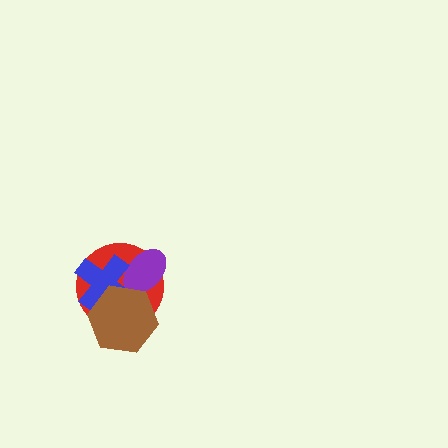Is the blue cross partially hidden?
Yes, it is partially covered by another shape.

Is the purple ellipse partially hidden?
Yes, it is partially covered by another shape.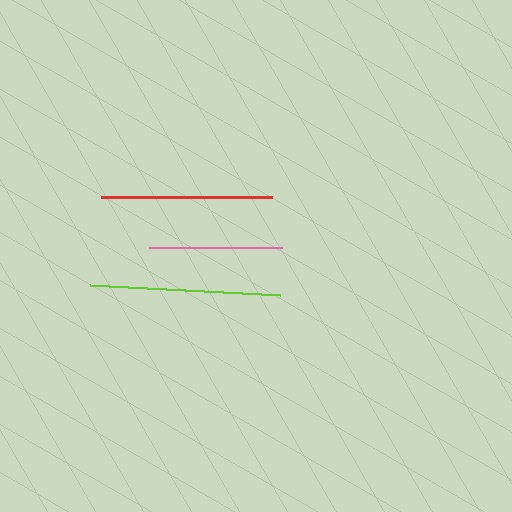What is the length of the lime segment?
The lime segment is approximately 190 pixels long.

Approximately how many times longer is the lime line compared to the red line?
The lime line is approximately 1.1 times the length of the red line.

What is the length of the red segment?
The red segment is approximately 172 pixels long.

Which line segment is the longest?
The lime line is the longest at approximately 190 pixels.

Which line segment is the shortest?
The pink line is the shortest at approximately 133 pixels.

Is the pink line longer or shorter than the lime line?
The lime line is longer than the pink line.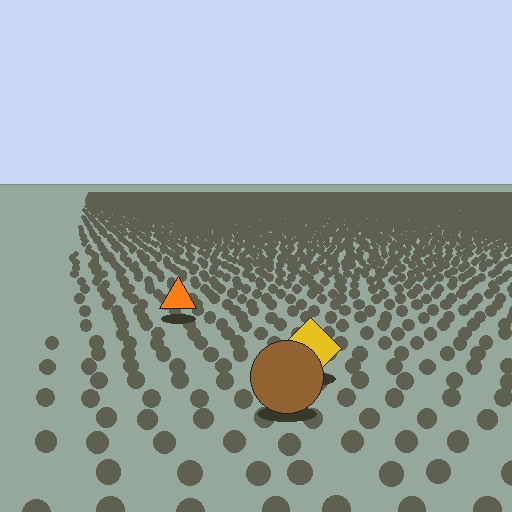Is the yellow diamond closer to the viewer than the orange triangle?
Yes. The yellow diamond is closer — you can tell from the texture gradient: the ground texture is coarser near it.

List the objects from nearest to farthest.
From nearest to farthest: the brown circle, the yellow diamond, the orange triangle.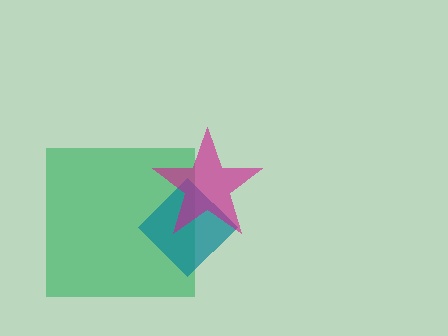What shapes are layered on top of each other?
The layered shapes are: a green square, a teal diamond, a magenta star.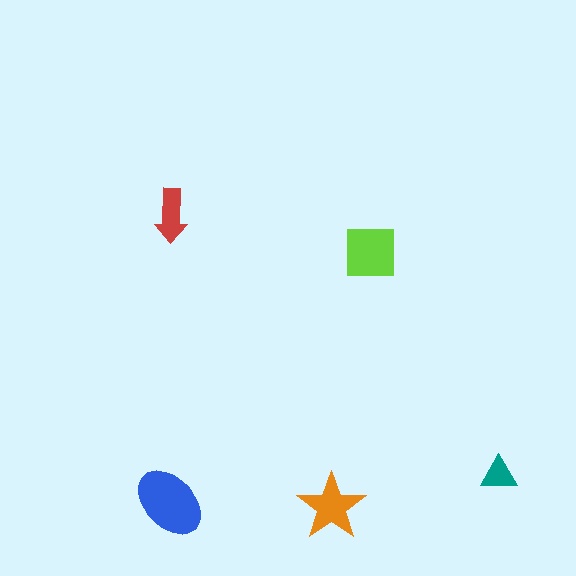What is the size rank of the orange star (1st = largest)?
3rd.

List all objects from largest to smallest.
The blue ellipse, the lime square, the orange star, the red arrow, the teal triangle.